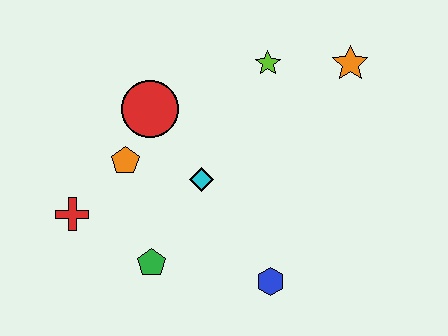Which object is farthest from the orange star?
The red cross is farthest from the orange star.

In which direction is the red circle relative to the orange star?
The red circle is to the left of the orange star.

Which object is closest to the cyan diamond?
The orange pentagon is closest to the cyan diamond.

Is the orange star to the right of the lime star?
Yes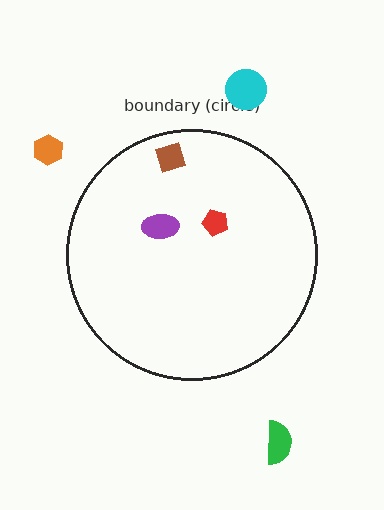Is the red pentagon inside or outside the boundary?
Inside.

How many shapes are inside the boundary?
3 inside, 3 outside.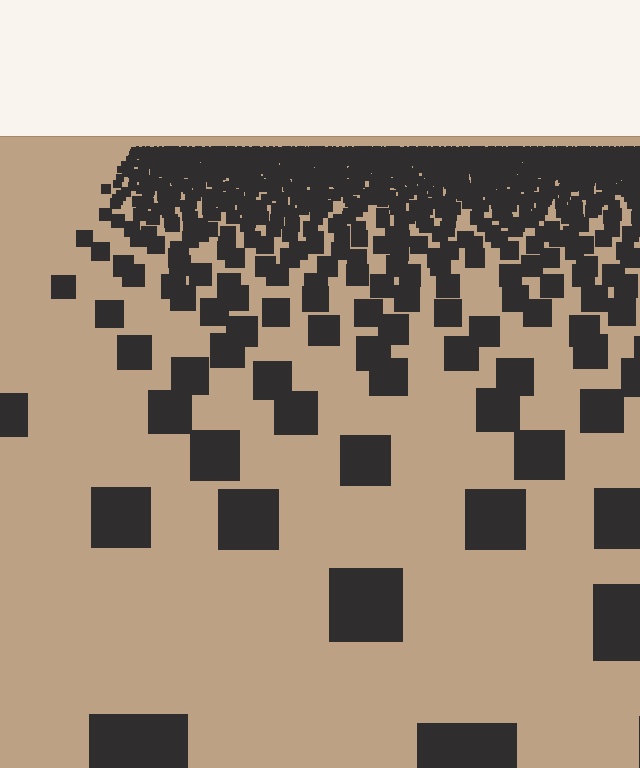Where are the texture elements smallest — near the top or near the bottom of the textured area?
Near the top.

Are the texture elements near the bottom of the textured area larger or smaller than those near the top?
Larger. Near the bottom, elements are closer to the viewer and appear at a bigger on-screen size.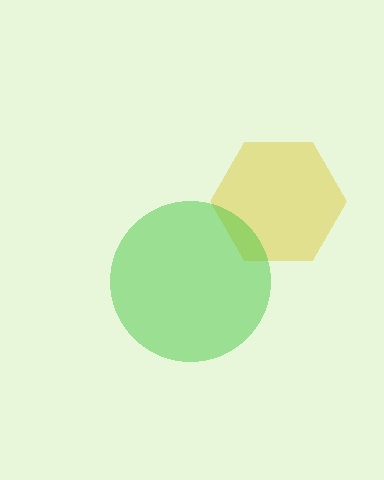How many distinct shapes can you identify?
There are 2 distinct shapes: a yellow hexagon, a green circle.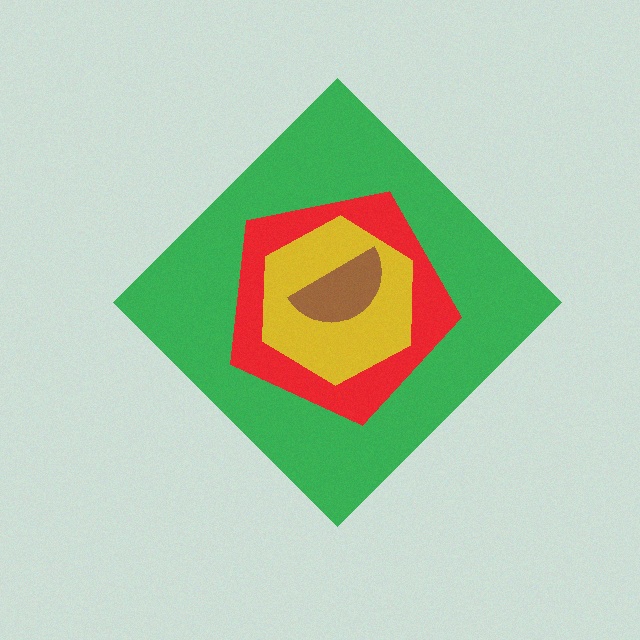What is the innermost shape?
The brown semicircle.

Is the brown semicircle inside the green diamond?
Yes.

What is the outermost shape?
The green diamond.